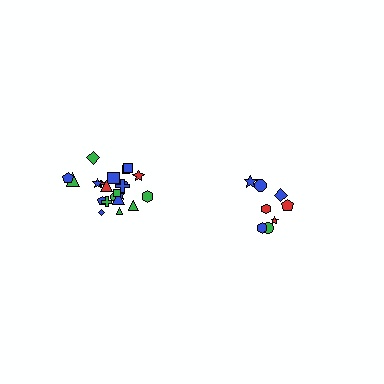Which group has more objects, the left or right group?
The left group.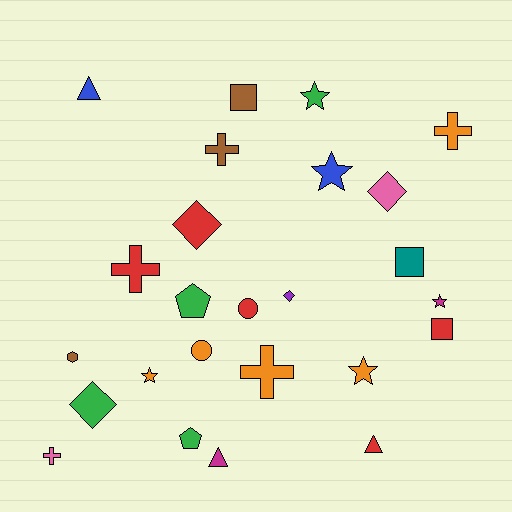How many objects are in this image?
There are 25 objects.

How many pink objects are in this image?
There are 2 pink objects.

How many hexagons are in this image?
There is 1 hexagon.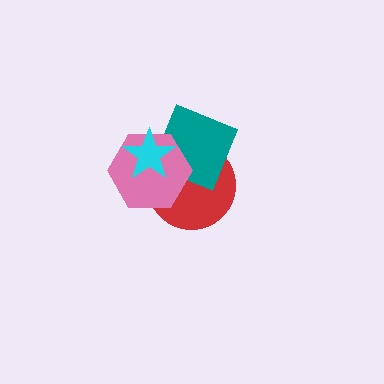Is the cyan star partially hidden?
No, no other shape covers it.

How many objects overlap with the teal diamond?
3 objects overlap with the teal diamond.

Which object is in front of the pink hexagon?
The cyan star is in front of the pink hexagon.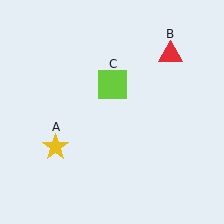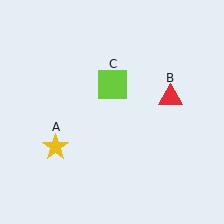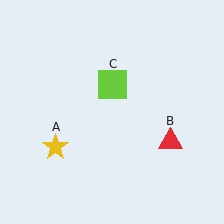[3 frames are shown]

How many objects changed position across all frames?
1 object changed position: red triangle (object B).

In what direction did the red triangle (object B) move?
The red triangle (object B) moved down.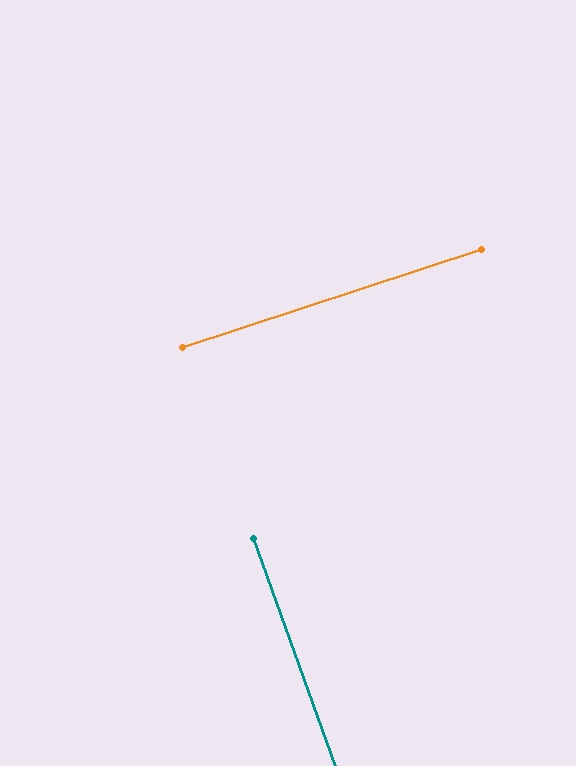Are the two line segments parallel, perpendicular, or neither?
Perpendicular — they meet at approximately 88°.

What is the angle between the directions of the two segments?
Approximately 88 degrees.